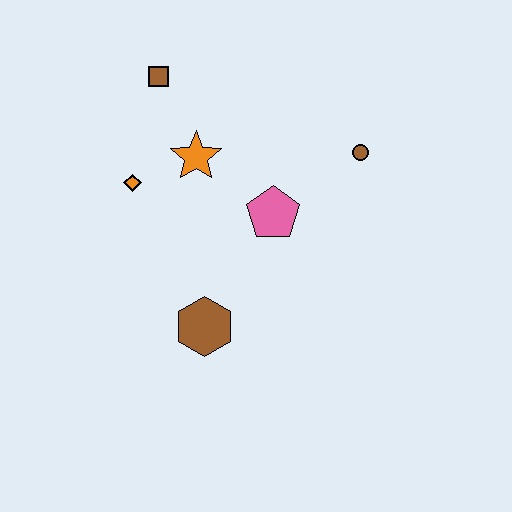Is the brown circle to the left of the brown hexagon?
No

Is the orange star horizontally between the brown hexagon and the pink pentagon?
No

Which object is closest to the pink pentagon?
The orange star is closest to the pink pentagon.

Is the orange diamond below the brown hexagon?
No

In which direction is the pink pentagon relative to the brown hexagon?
The pink pentagon is above the brown hexagon.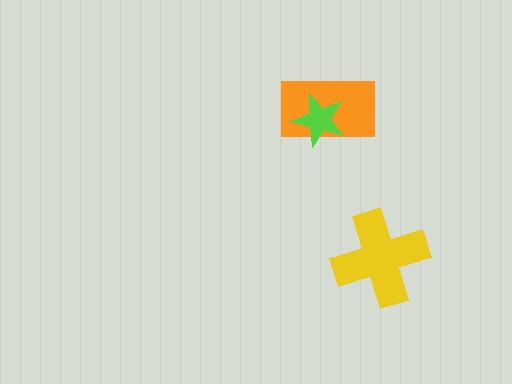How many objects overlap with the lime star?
1 object overlaps with the lime star.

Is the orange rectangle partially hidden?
Yes, it is partially covered by another shape.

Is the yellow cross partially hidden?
No, no other shape covers it.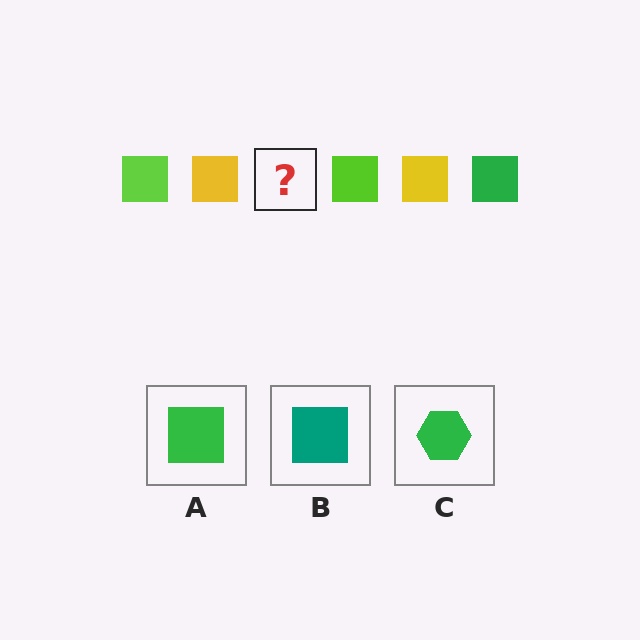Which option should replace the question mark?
Option A.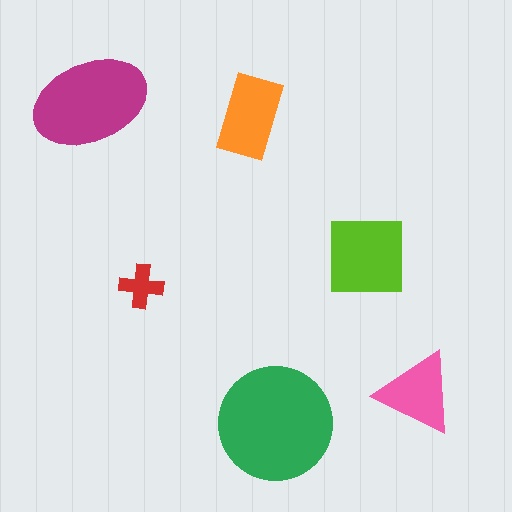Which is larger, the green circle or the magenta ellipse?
The green circle.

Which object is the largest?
The green circle.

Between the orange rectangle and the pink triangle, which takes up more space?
The orange rectangle.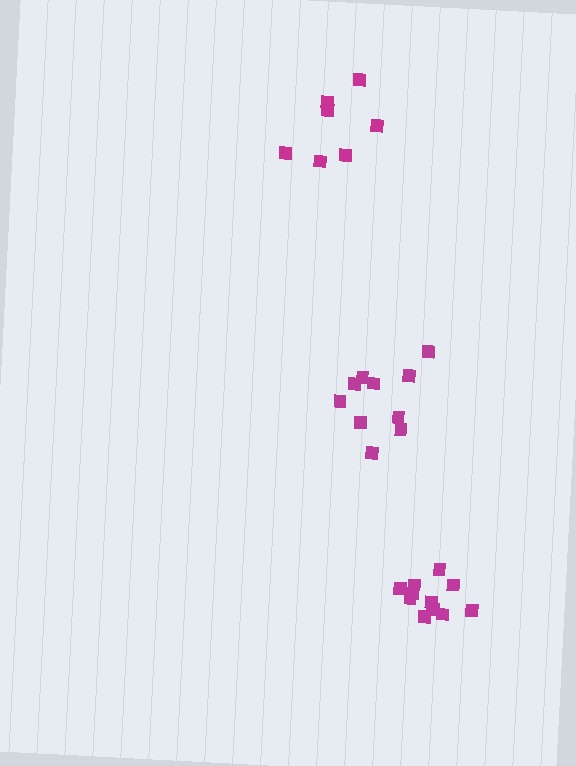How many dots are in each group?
Group 1: 10 dots, Group 2: 7 dots, Group 3: 11 dots (28 total).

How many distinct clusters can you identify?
There are 3 distinct clusters.